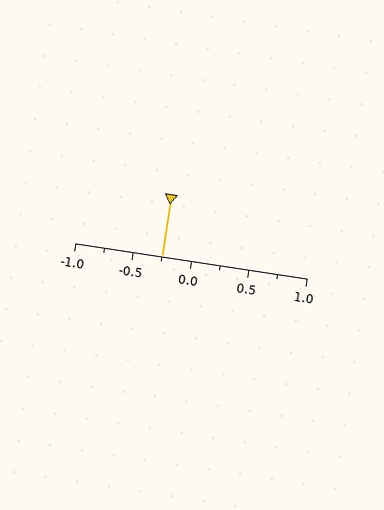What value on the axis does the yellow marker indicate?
The marker indicates approximately -0.25.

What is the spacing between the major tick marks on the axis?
The major ticks are spaced 0.5 apart.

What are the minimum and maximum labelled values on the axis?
The axis runs from -1.0 to 1.0.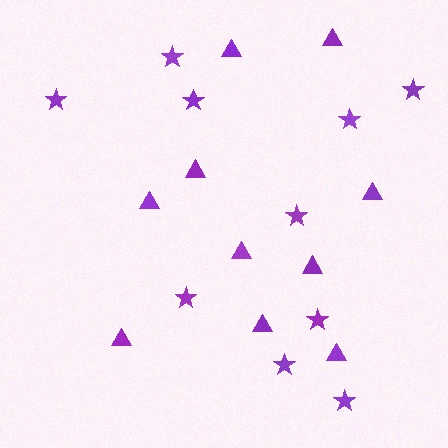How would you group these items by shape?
There are 2 groups: one group of triangles (10) and one group of stars (10).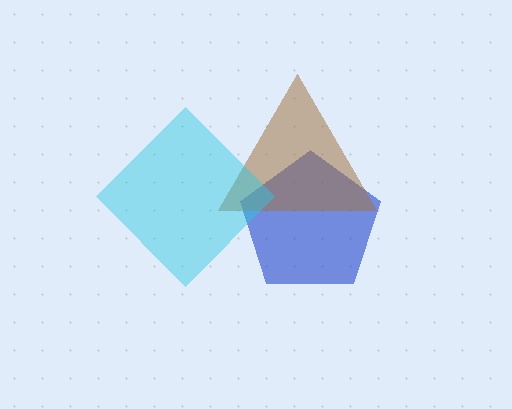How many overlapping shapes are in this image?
There are 3 overlapping shapes in the image.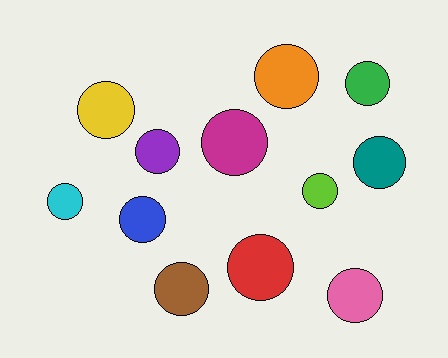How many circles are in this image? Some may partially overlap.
There are 12 circles.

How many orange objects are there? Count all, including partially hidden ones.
There is 1 orange object.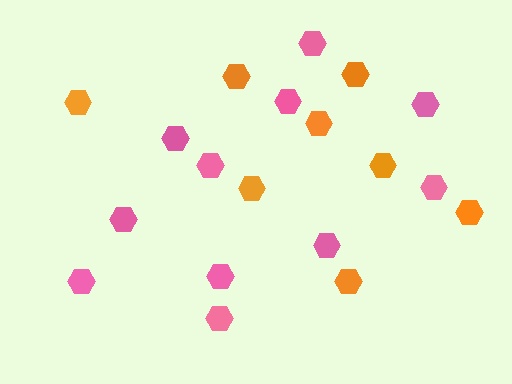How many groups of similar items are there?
There are 2 groups: one group of pink hexagons (11) and one group of orange hexagons (8).